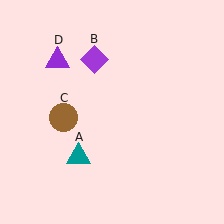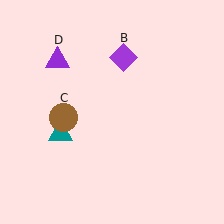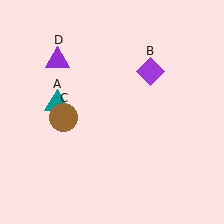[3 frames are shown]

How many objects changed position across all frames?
2 objects changed position: teal triangle (object A), purple diamond (object B).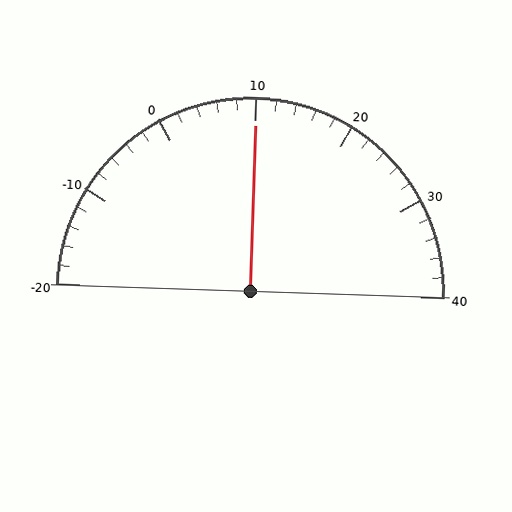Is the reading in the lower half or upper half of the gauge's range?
The reading is in the upper half of the range (-20 to 40).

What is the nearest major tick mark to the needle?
The nearest major tick mark is 10.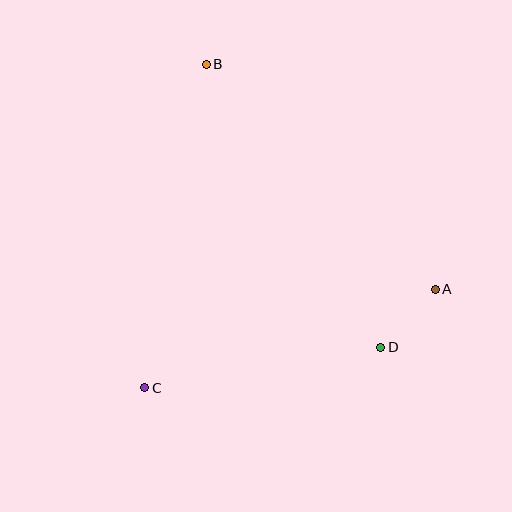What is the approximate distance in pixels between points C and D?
The distance between C and D is approximately 240 pixels.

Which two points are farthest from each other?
Points B and D are farthest from each other.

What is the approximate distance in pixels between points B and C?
The distance between B and C is approximately 329 pixels.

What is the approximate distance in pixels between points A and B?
The distance between A and B is approximately 321 pixels.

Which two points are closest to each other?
Points A and D are closest to each other.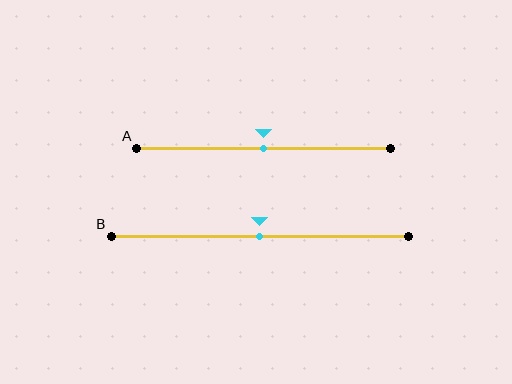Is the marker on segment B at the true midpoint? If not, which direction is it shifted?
Yes, the marker on segment B is at the true midpoint.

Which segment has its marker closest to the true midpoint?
Segment A has its marker closest to the true midpoint.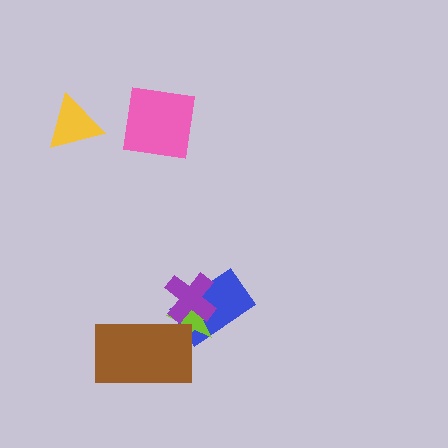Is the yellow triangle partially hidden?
No, no other shape covers it.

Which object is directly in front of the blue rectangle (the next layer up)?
The lime star is directly in front of the blue rectangle.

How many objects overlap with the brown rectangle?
1 object overlaps with the brown rectangle.